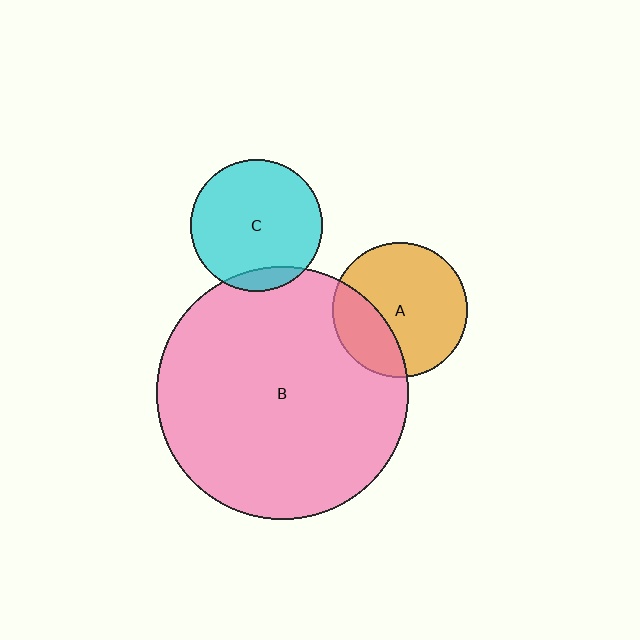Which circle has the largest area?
Circle B (pink).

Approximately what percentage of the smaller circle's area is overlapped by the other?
Approximately 10%.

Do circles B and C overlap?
Yes.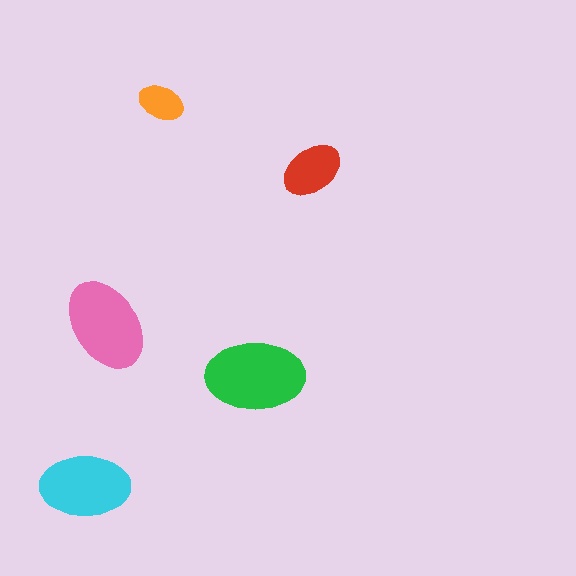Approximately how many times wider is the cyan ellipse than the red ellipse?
About 1.5 times wider.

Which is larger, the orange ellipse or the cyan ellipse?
The cyan one.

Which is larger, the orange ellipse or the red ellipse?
The red one.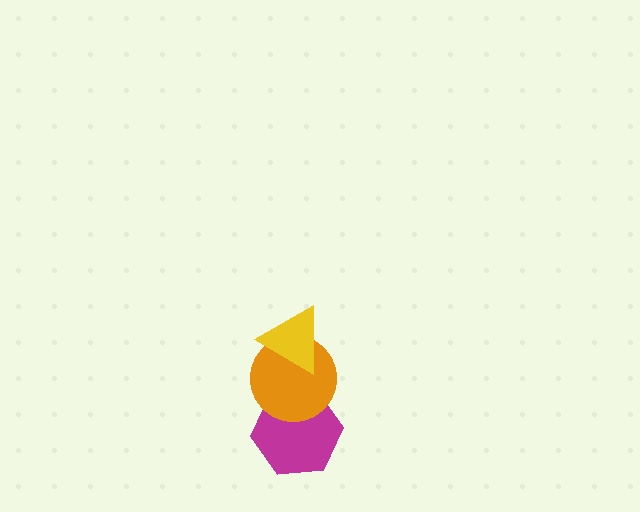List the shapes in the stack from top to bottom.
From top to bottom: the yellow triangle, the orange circle, the magenta hexagon.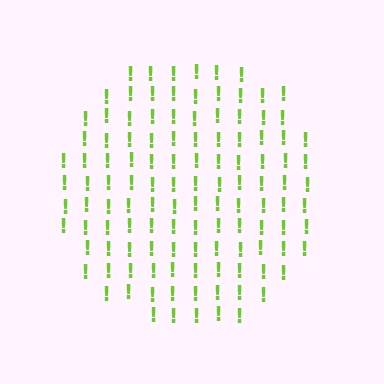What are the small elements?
The small elements are exclamation marks.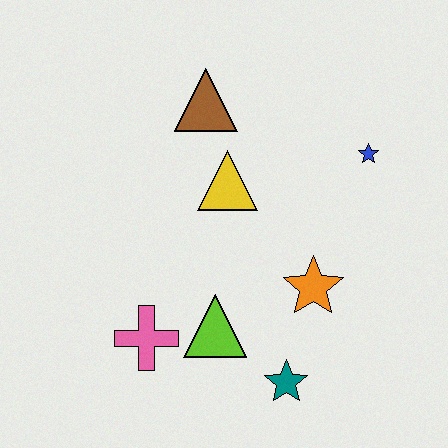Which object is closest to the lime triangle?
The pink cross is closest to the lime triangle.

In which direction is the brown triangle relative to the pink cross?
The brown triangle is above the pink cross.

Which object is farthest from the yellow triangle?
The teal star is farthest from the yellow triangle.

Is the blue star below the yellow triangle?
No